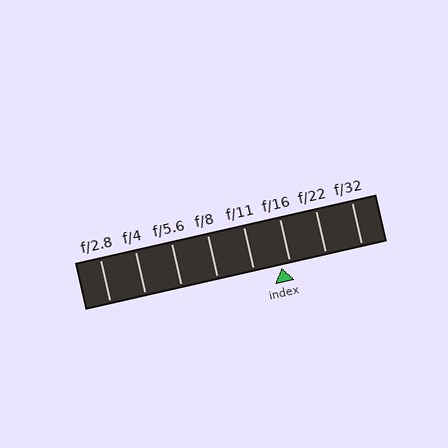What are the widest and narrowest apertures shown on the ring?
The widest aperture shown is f/2.8 and the narrowest is f/32.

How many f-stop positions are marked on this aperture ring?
There are 8 f-stop positions marked.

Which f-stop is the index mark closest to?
The index mark is closest to f/16.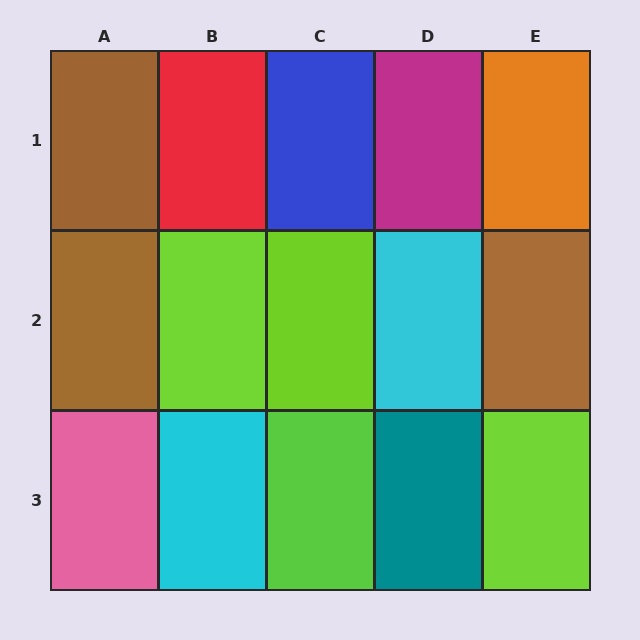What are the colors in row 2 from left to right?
Brown, lime, lime, cyan, brown.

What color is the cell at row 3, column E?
Lime.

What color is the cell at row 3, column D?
Teal.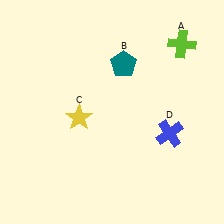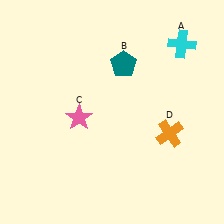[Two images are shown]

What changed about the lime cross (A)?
In Image 1, A is lime. In Image 2, it changed to cyan.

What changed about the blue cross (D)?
In Image 1, D is blue. In Image 2, it changed to orange.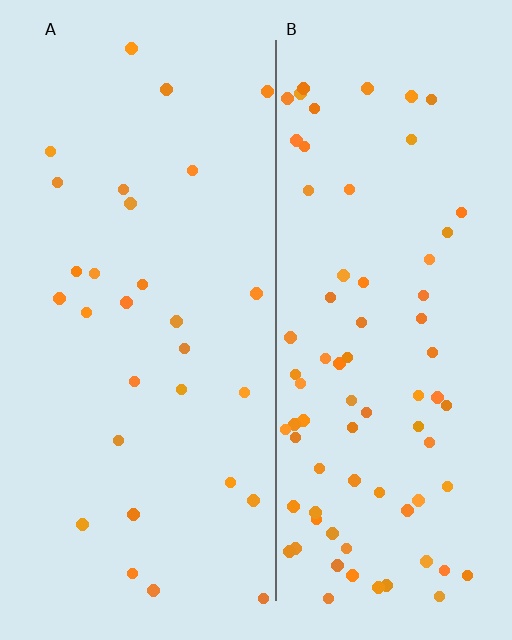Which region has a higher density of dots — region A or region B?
B (the right).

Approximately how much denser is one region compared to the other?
Approximately 2.7× — region B over region A.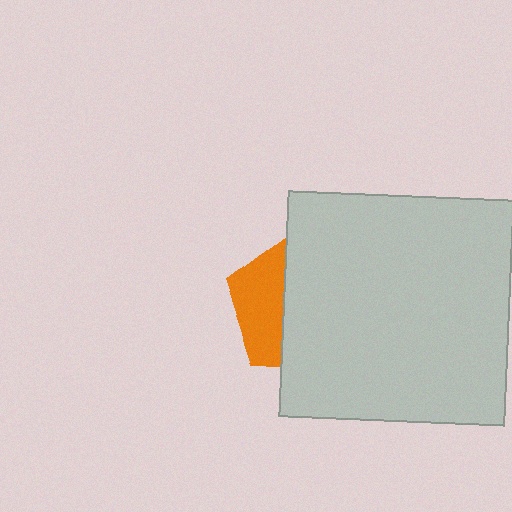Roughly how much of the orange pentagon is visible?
A small part of it is visible (roughly 36%).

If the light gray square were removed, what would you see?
You would see the complete orange pentagon.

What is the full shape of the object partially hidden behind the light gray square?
The partially hidden object is an orange pentagon.